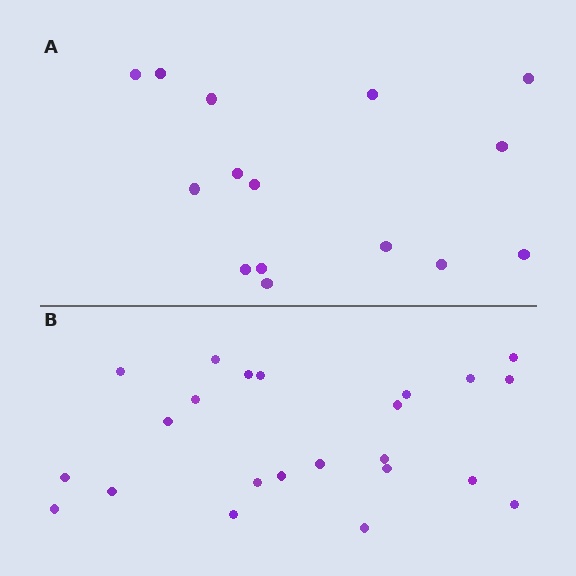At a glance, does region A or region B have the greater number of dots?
Region B (the bottom region) has more dots.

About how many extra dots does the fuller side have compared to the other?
Region B has roughly 8 or so more dots than region A.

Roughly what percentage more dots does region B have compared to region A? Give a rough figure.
About 55% more.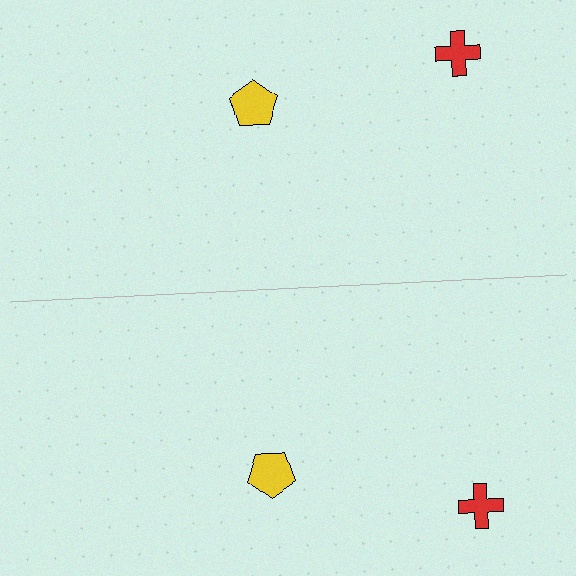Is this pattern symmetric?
Yes, this pattern has bilateral (reflection) symmetry.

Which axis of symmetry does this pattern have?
The pattern has a horizontal axis of symmetry running through the center of the image.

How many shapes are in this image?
There are 4 shapes in this image.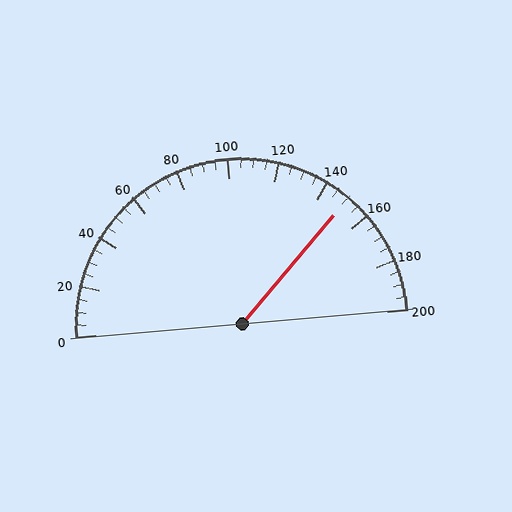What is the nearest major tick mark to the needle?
The nearest major tick mark is 160.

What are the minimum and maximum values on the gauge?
The gauge ranges from 0 to 200.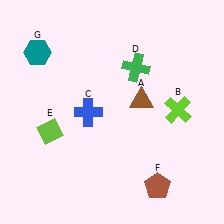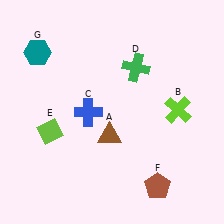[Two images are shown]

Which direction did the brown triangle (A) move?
The brown triangle (A) moved down.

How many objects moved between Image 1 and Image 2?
1 object moved between the two images.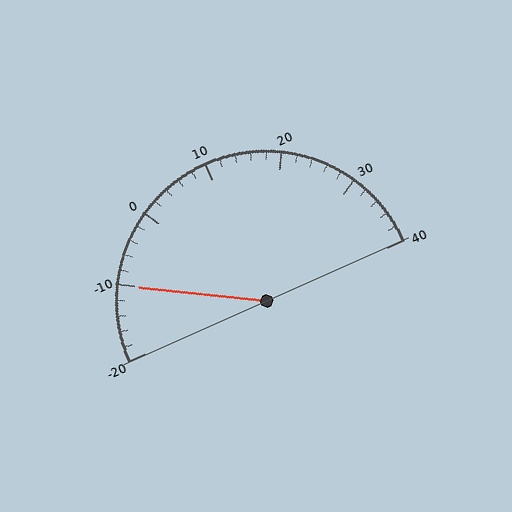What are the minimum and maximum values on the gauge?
The gauge ranges from -20 to 40.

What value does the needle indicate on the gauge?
The needle indicates approximately -10.